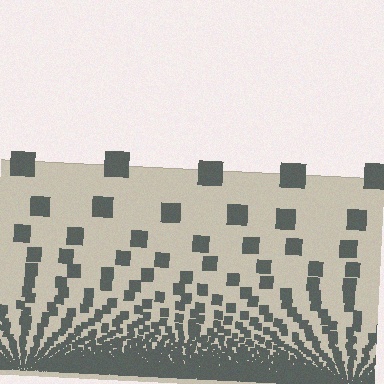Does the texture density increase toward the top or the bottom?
Density increases toward the bottom.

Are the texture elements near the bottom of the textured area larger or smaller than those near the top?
Smaller. The gradient is inverted — elements near the bottom are smaller and denser.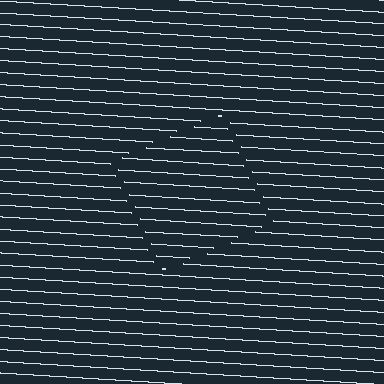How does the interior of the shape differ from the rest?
The interior of the shape contains the same grating, shifted by half a period — the contour is defined by the phase discontinuity where line-ends from the inner and outer gratings abut.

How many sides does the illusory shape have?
4 sides — the line-ends trace a square.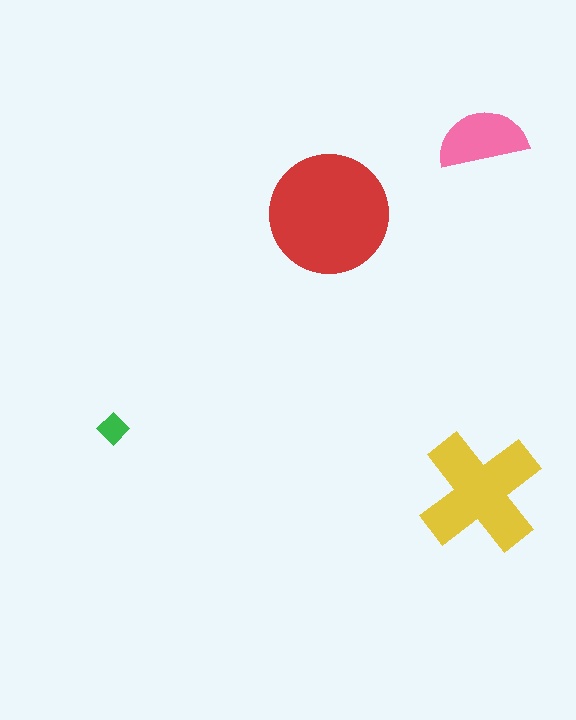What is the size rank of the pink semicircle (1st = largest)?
3rd.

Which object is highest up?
The pink semicircle is topmost.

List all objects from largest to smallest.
The red circle, the yellow cross, the pink semicircle, the green diamond.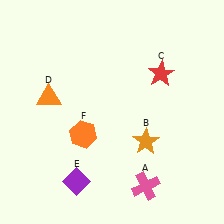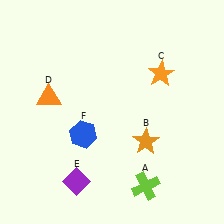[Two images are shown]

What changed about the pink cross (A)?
In Image 1, A is pink. In Image 2, it changed to lime.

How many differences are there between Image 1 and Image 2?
There are 3 differences between the two images.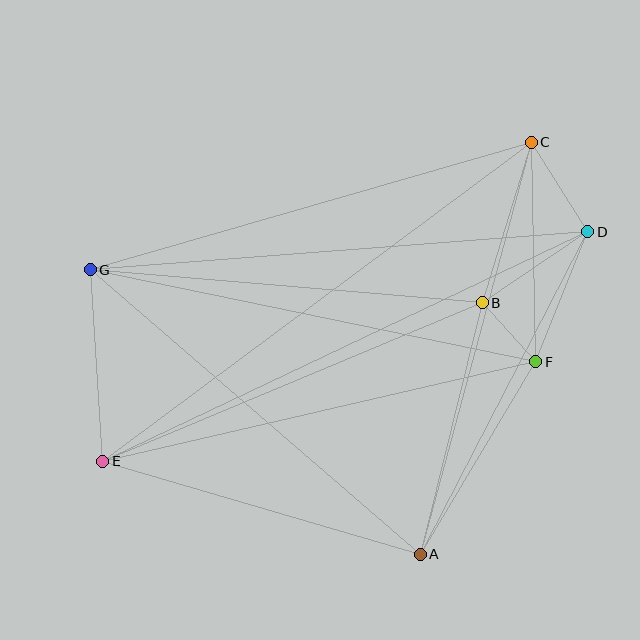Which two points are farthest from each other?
Points D and E are farthest from each other.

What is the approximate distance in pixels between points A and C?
The distance between A and C is approximately 427 pixels.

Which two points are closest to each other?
Points B and F are closest to each other.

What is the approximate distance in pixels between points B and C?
The distance between B and C is approximately 168 pixels.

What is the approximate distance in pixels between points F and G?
The distance between F and G is approximately 455 pixels.